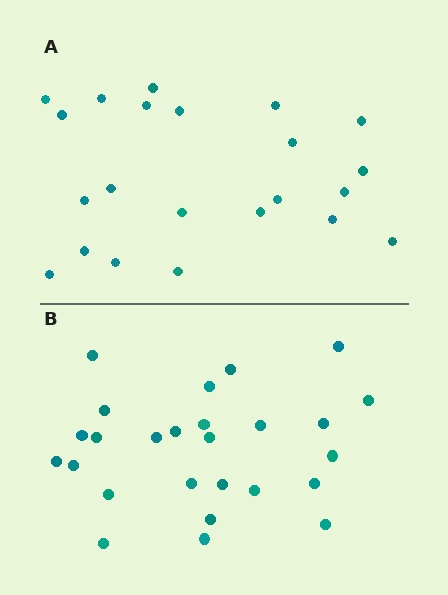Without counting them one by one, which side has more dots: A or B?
Region B (the bottom region) has more dots.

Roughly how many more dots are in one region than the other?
Region B has about 4 more dots than region A.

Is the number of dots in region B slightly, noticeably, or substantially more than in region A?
Region B has only slightly more — the two regions are fairly close. The ratio is roughly 1.2 to 1.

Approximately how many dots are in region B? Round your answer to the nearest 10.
About 30 dots. (The exact count is 26, which rounds to 30.)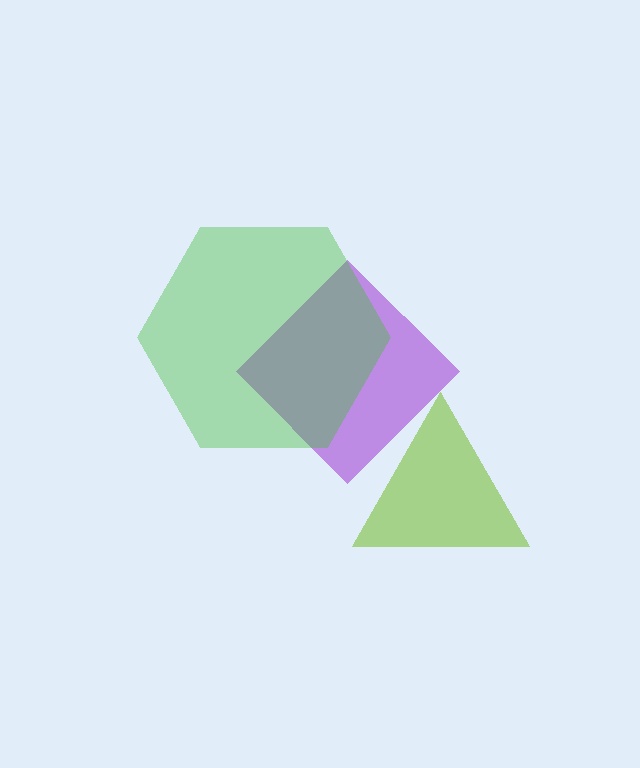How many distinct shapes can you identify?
There are 3 distinct shapes: a lime triangle, a purple diamond, a green hexagon.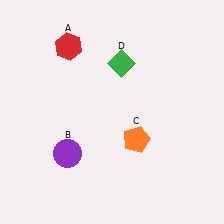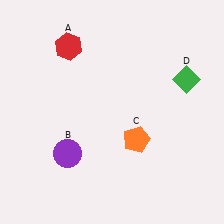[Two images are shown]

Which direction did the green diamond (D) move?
The green diamond (D) moved right.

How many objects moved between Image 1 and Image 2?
1 object moved between the two images.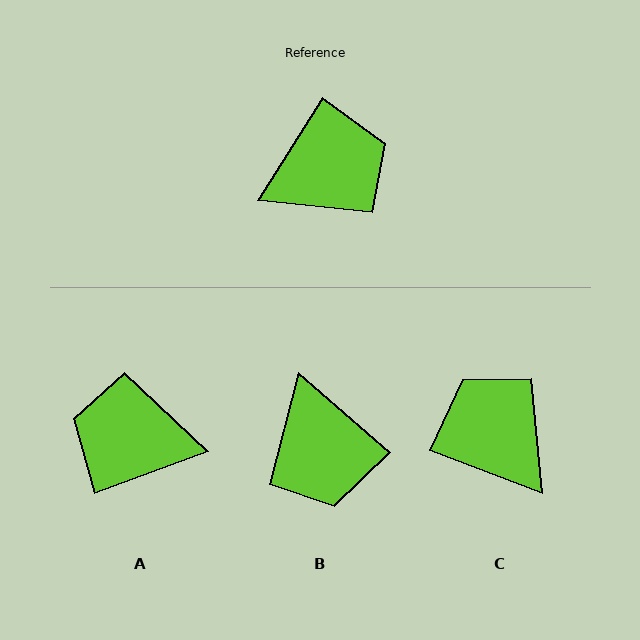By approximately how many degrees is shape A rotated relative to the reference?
Approximately 142 degrees counter-clockwise.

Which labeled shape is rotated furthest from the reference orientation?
A, about 142 degrees away.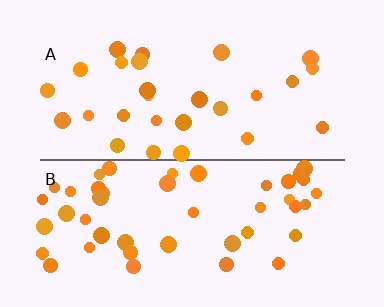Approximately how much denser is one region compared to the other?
Approximately 1.7× — region B over region A.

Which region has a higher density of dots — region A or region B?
B (the bottom).